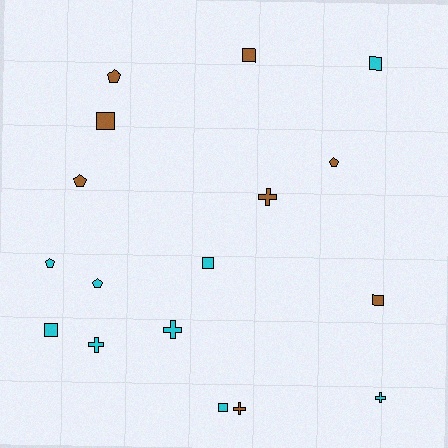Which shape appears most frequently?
Square, with 7 objects.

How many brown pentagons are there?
There are 3 brown pentagons.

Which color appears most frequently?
Cyan, with 9 objects.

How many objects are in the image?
There are 17 objects.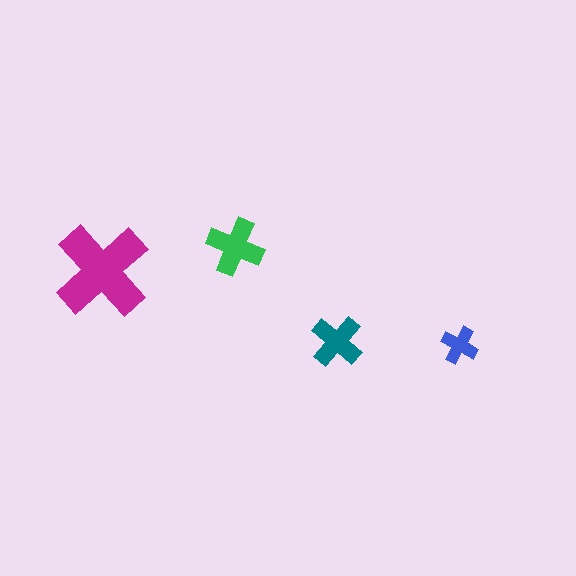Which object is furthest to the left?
The magenta cross is leftmost.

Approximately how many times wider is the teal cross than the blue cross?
About 1.5 times wider.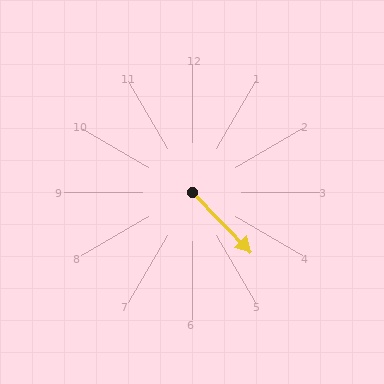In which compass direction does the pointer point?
Southeast.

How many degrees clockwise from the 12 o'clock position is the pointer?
Approximately 136 degrees.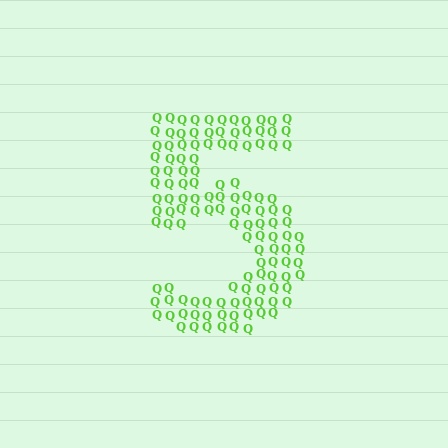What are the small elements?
The small elements are letter Q's.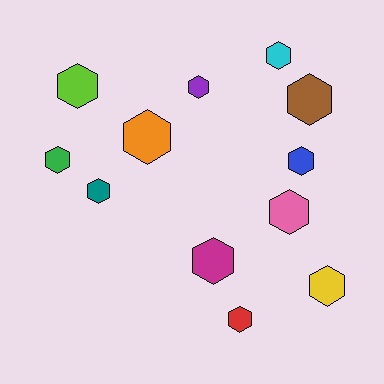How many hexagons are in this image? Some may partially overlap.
There are 12 hexagons.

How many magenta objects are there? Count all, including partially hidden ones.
There is 1 magenta object.